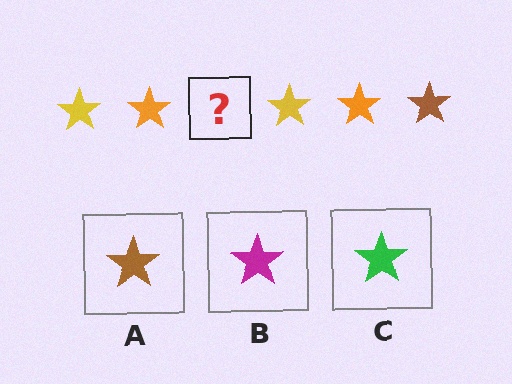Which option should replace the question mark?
Option A.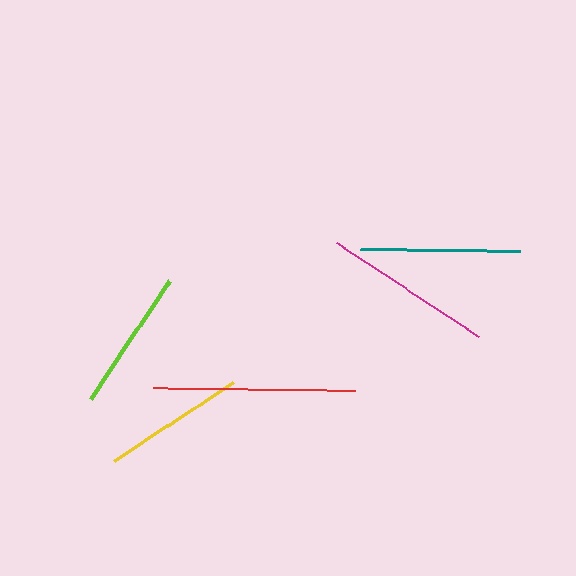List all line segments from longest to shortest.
From longest to shortest: red, magenta, teal, yellow, lime.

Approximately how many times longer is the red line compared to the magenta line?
The red line is approximately 1.2 times the length of the magenta line.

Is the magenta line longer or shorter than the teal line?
The magenta line is longer than the teal line.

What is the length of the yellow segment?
The yellow segment is approximately 143 pixels long.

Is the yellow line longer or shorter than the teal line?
The teal line is longer than the yellow line.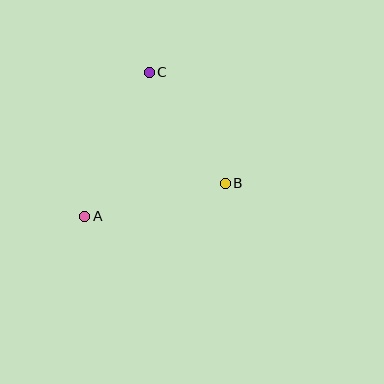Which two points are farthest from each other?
Points A and C are farthest from each other.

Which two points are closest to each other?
Points B and C are closest to each other.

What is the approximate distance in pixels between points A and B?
The distance between A and B is approximately 145 pixels.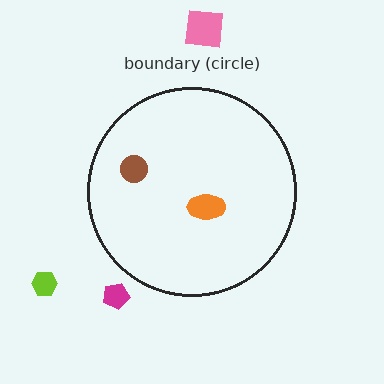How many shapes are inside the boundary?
2 inside, 3 outside.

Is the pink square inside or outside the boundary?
Outside.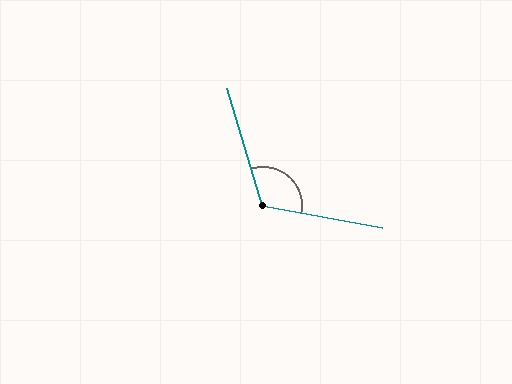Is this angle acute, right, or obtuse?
It is obtuse.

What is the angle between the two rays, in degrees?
Approximately 118 degrees.